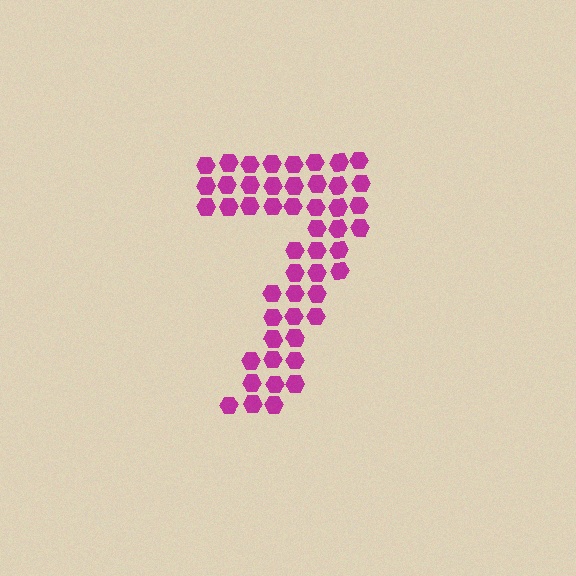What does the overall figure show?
The overall figure shows the digit 7.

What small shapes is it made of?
It is made of small hexagons.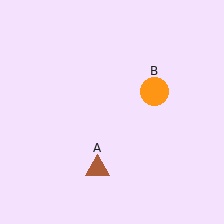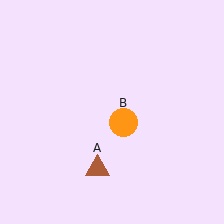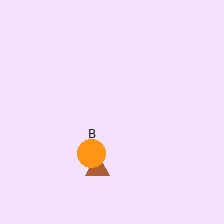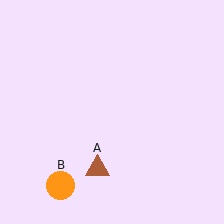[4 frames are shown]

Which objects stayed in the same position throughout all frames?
Brown triangle (object A) remained stationary.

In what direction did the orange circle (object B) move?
The orange circle (object B) moved down and to the left.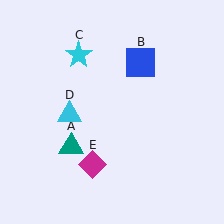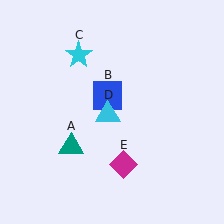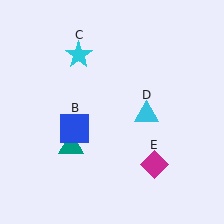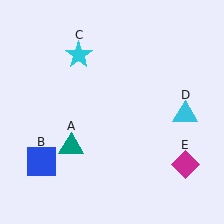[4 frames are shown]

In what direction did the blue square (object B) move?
The blue square (object B) moved down and to the left.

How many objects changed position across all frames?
3 objects changed position: blue square (object B), cyan triangle (object D), magenta diamond (object E).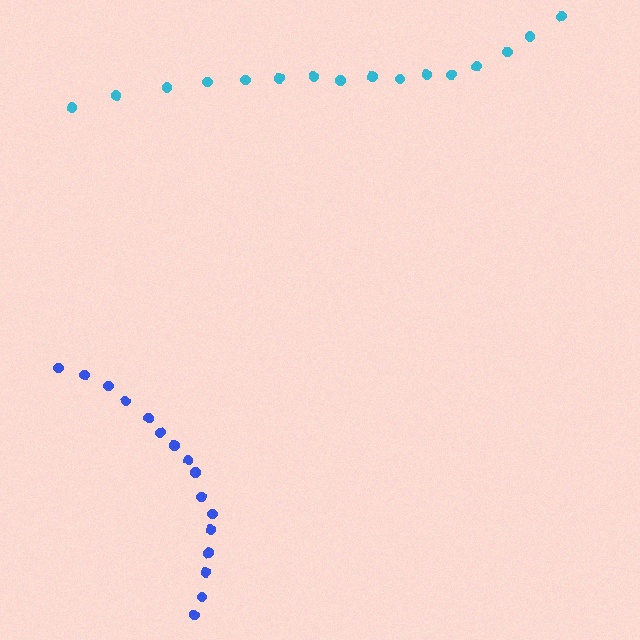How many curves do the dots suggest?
There are 2 distinct paths.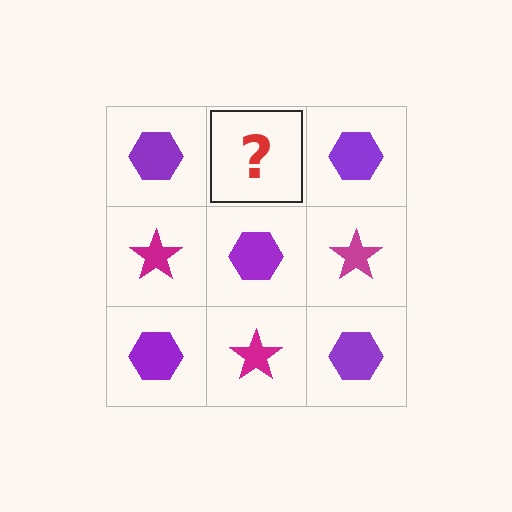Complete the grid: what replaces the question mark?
The question mark should be replaced with a magenta star.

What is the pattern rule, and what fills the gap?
The rule is that it alternates purple hexagon and magenta star in a checkerboard pattern. The gap should be filled with a magenta star.